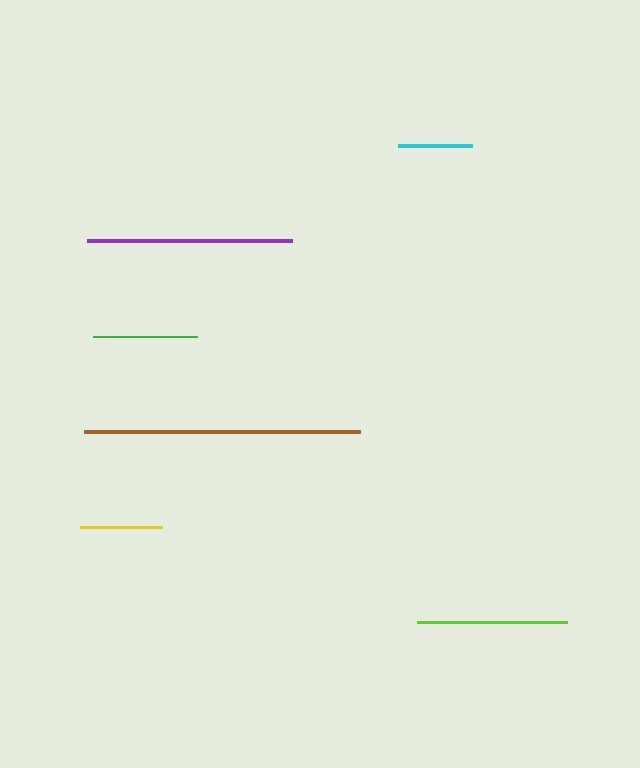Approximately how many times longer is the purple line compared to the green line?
The purple line is approximately 2.0 times the length of the green line.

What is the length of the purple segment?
The purple segment is approximately 204 pixels long.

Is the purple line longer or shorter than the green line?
The purple line is longer than the green line.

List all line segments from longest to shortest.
From longest to shortest: brown, purple, lime, green, yellow, cyan.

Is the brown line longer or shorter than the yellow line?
The brown line is longer than the yellow line.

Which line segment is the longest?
The brown line is the longest at approximately 276 pixels.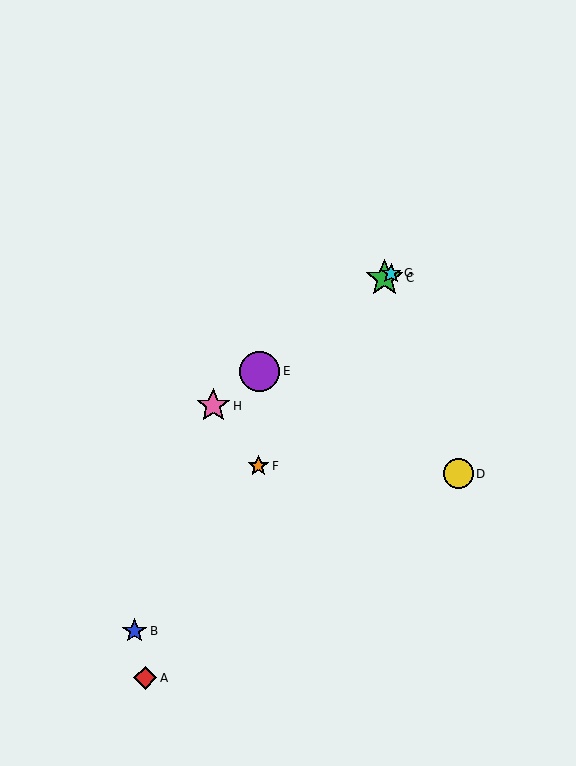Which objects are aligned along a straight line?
Objects C, E, G, H are aligned along a straight line.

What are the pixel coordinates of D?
Object D is at (458, 474).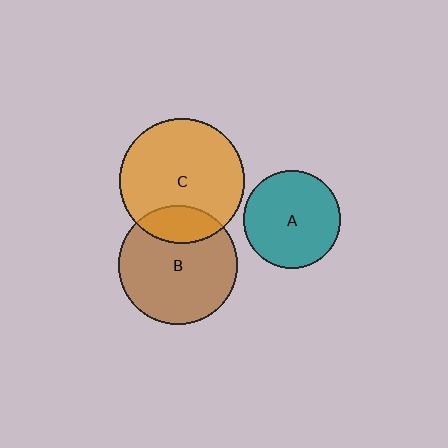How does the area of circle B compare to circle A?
Approximately 1.5 times.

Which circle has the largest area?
Circle C (orange).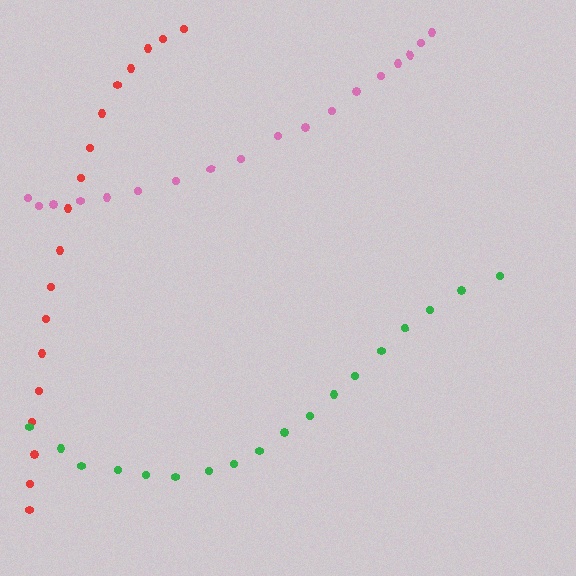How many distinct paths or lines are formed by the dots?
There are 3 distinct paths.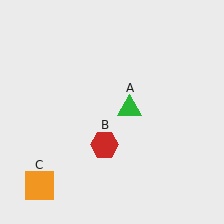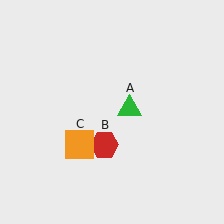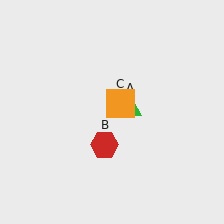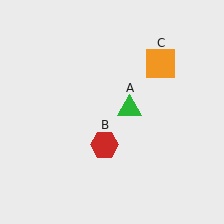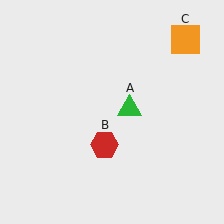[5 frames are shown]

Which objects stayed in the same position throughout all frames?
Green triangle (object A) and red hexagon (object B) remained stationary.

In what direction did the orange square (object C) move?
The orange square (object C) moved up and to the right.